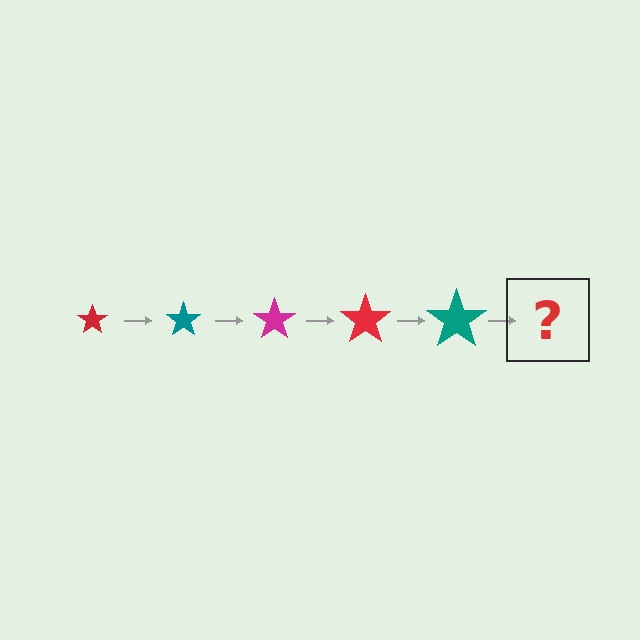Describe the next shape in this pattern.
It should be a magenta star, larger than the previous one.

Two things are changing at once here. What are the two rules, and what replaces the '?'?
The two rules are that the star grows larger each step and the color cycles through red, teal, and magenta. The '?' should be a magenta star, larger than the previous one.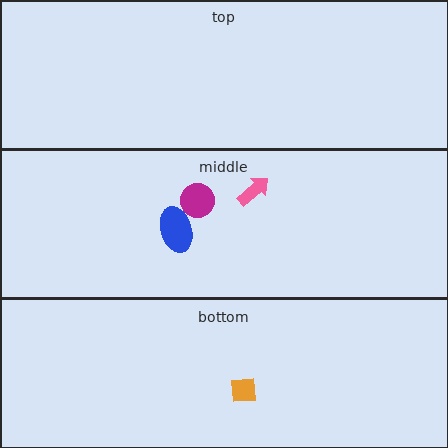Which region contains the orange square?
The bottom region.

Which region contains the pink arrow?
The middle region.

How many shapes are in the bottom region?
1.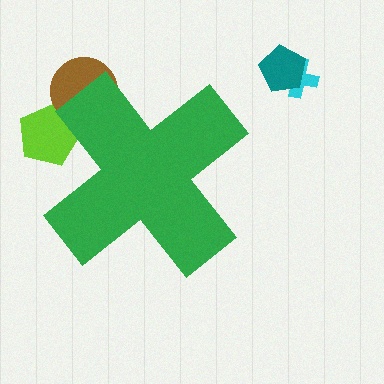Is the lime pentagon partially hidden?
Yes, the lime pentagon is partially hidden behind the green cross.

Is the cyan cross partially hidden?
No, the cyan cross is fully visible.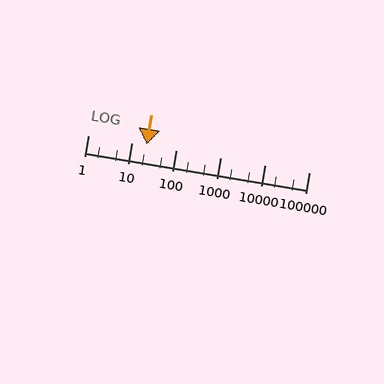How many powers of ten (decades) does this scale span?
The scale spans 5 decades, from 1 to 100000.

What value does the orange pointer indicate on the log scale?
The pointer indicates approximately 21.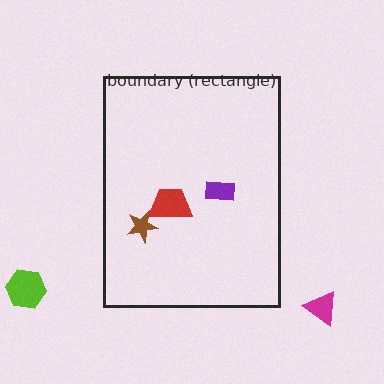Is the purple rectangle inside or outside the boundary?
Inside.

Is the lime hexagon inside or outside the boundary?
Outside.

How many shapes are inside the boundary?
3 inside, 2 outside.